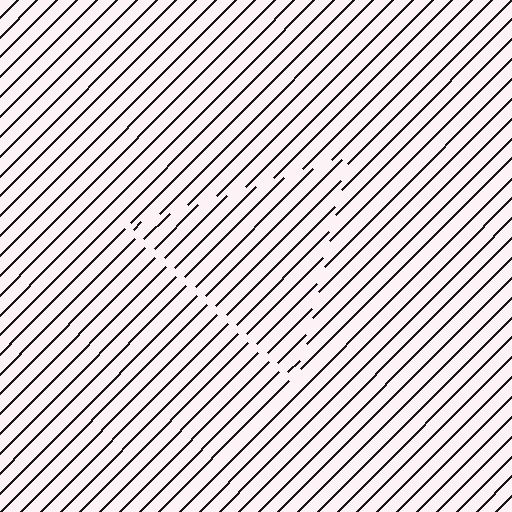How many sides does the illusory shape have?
3 sides — the line-ends trace a triangle.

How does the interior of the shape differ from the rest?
The interior of the shape contains the same grating, shifted by half a period — the contour is defined by the phase discontinuity where line-ends from the inner and outer gratings abut.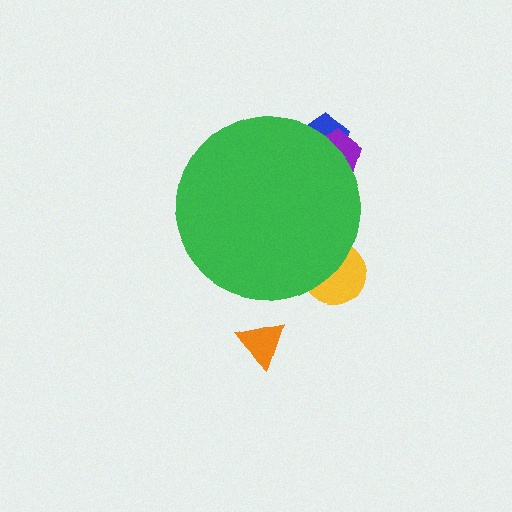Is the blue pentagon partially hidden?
Yes, the blue pentagon is partially hidden behind the green circle.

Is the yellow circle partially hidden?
Yes, the yellow circle is partially hidden behind the green circle.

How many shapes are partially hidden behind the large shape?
3 shapes are partially hidden.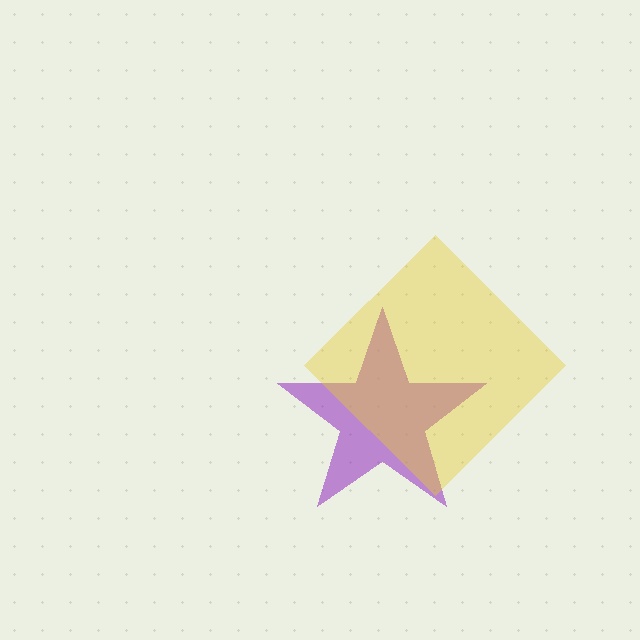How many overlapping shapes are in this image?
There are 2 overlapping shapes in the image.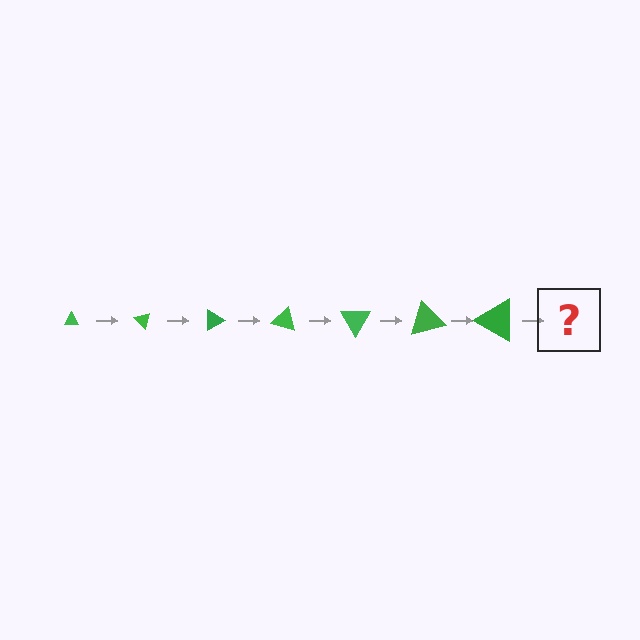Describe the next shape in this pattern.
It should be a triangle, larger than the previous one and rotated 315 degrees from the start.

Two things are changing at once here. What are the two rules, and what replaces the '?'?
The two rules are that the triangle grows larger each step and it rotates 45 degrees each step. The '?' should be a triangle, larger than the previous one and rotated 315 degrees from the start.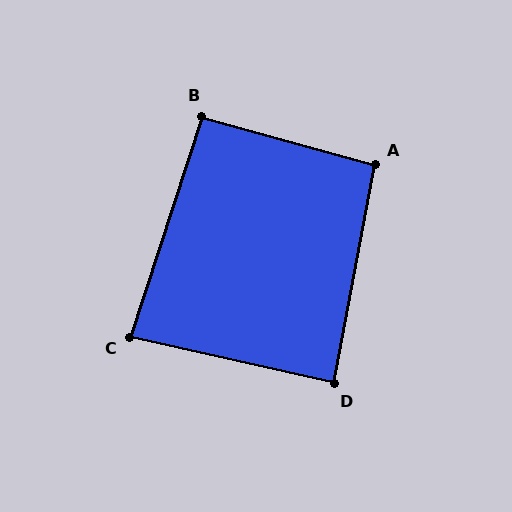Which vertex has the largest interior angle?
A, at approximately 95 degrees.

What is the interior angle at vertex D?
Approximately 88 degrees (approximately right).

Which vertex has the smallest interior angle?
C, at approximately 85 degrees.